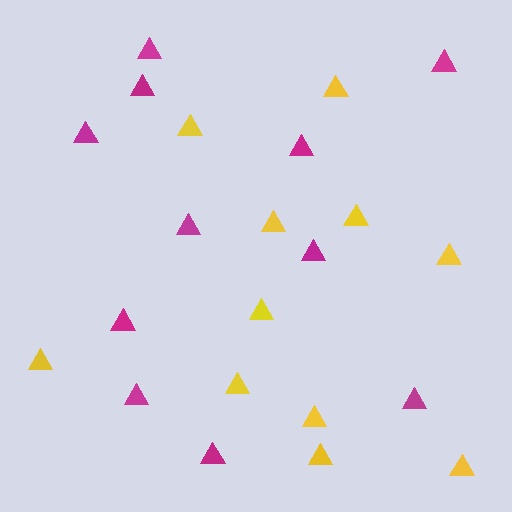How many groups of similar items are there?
There are 2 groups: one group of magenta triangles (11) and one group of yellow triangles (11).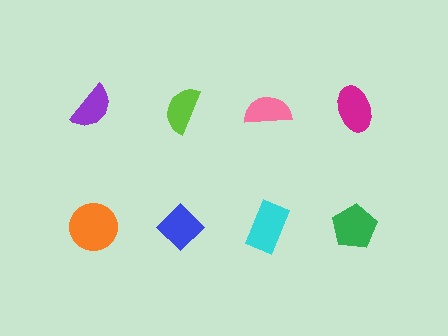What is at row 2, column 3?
A cyan rectangle.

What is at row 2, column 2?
A blue diamond.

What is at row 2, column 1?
An orange circle.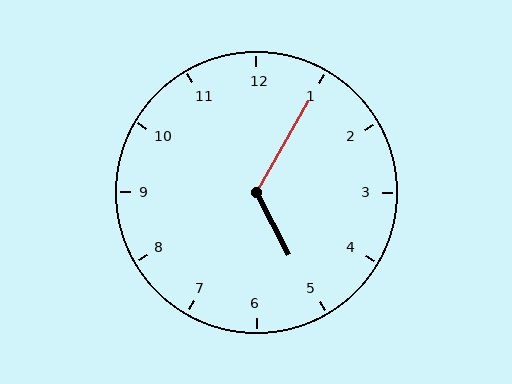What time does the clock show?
5:05.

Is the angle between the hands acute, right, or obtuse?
It is obtuse.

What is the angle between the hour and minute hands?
Approximately 122 degrees.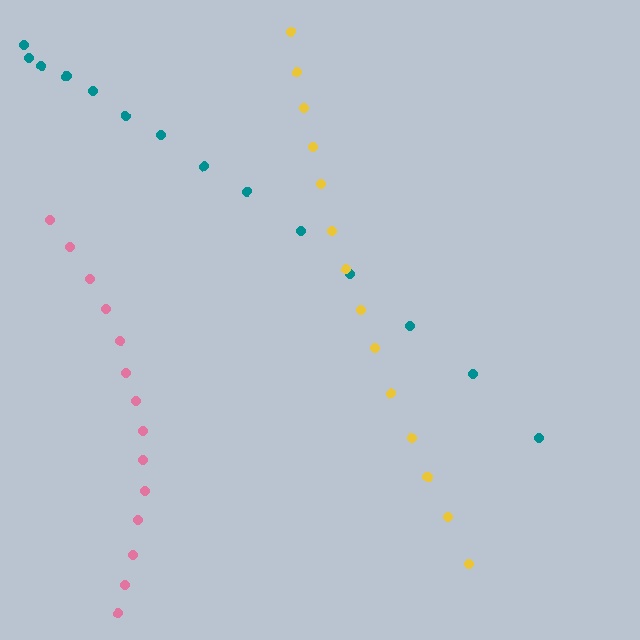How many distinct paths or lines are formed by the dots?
There are 3 distinct paths.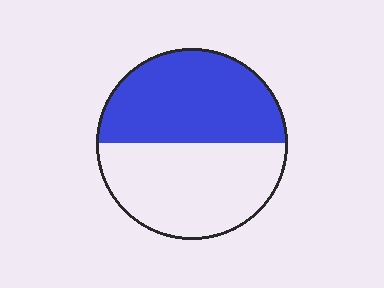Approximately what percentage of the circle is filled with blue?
Approximately 50%.